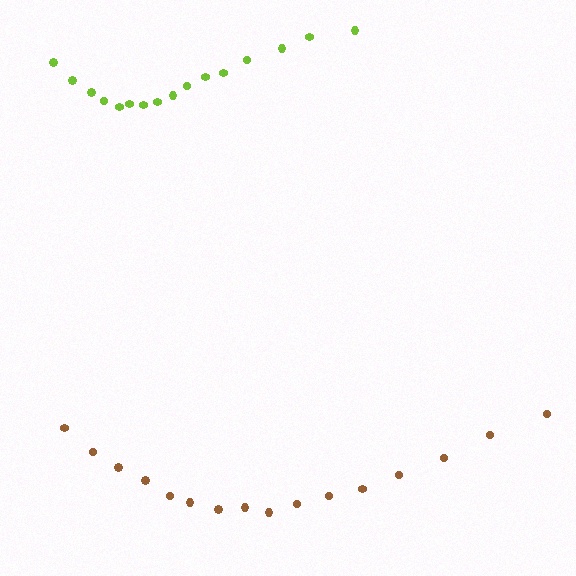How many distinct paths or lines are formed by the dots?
There are 2 distinct paths.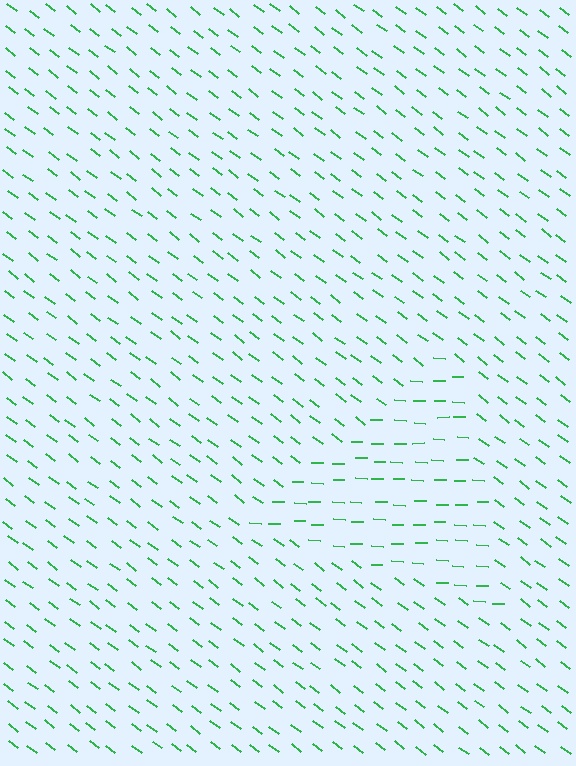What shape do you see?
I see a triangle.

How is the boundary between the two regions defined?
The boundary is defined purely by a change in line orientation (approximately 35 degrees difference). All lines are the same color and thickness.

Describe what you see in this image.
The image is filled with small green line segments. A triangle region in the image has lines oriented differently from the surrounding lines, creating a visible texture boundary.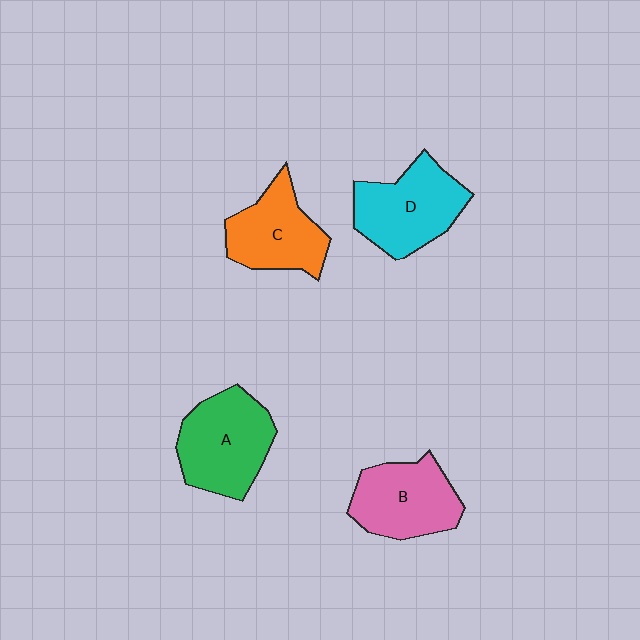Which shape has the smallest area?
Shape C (orange).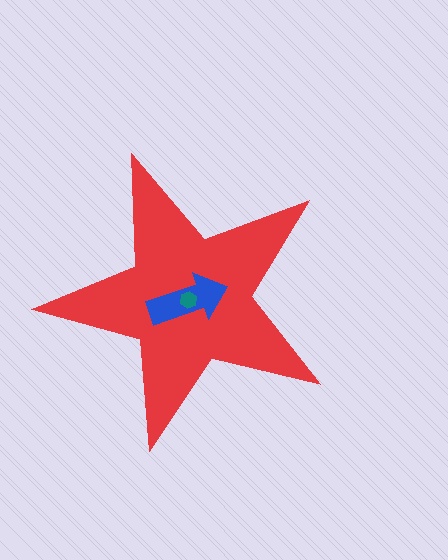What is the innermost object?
The teal hexagon.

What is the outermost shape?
The red star.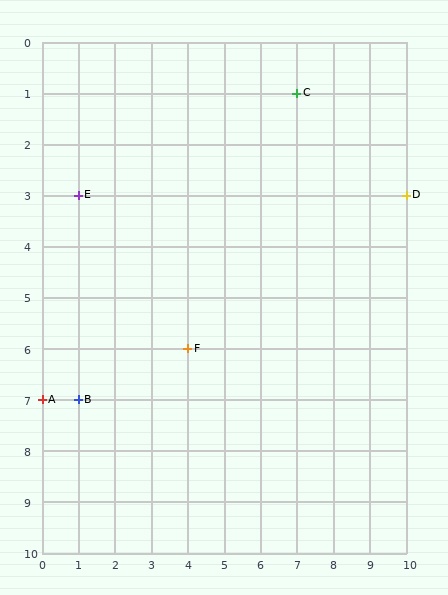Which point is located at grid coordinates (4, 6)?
Point F is at (4, 6).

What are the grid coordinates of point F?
Point F is at grid coordinates (4, 6).